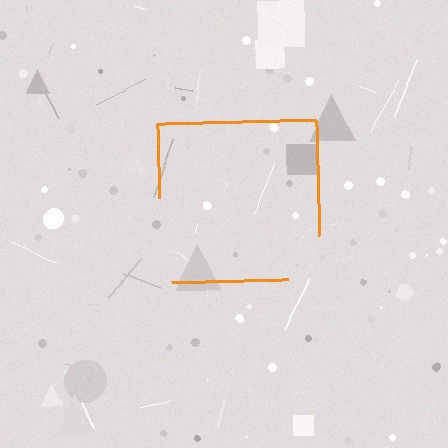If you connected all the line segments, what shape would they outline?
They would outline a square.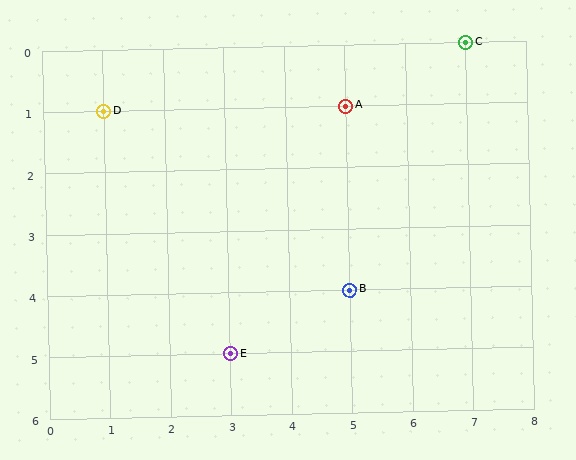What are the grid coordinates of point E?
Point E is at grid coordinates (3, 5).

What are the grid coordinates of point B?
Point B is at grid coordinates (5, 4).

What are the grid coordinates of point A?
Point A is at grid coordinates (5, 1).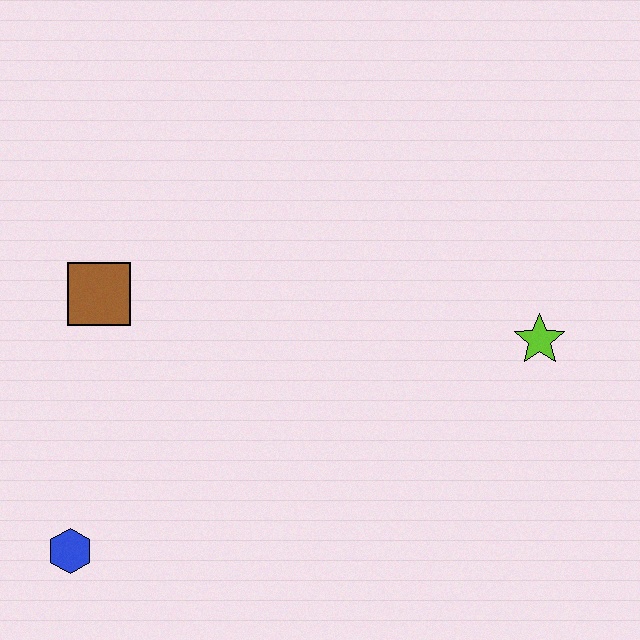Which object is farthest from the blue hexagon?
The lime star is farthest from the blue hexagon.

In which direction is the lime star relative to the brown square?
The lime star is to the right of the brown square.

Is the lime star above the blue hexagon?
Yes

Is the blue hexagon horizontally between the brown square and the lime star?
No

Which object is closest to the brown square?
The blue hexagon is closest to the brown square.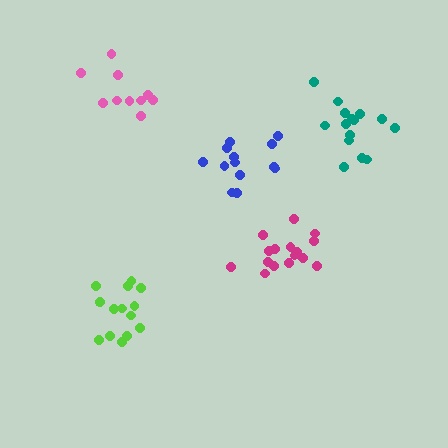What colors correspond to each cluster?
The clusters are colored: blue, pink, teal, lime, magenta.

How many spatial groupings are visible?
There are 5 spatial groupings.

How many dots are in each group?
Group 1: 13 dots, Group 2: 10 dots, Group 3: 15 dots, Group 4: 15 dots, Group 5: 16 dots (69 total).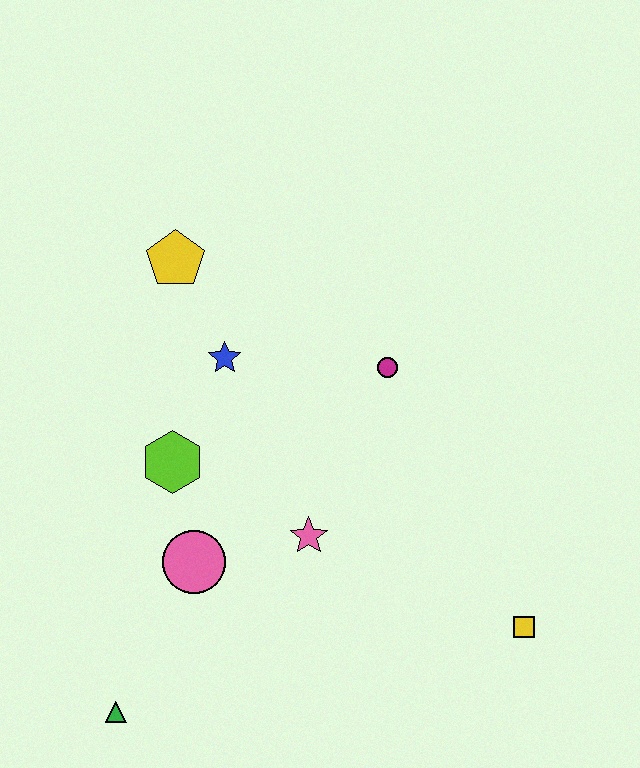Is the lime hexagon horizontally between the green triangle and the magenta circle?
Yes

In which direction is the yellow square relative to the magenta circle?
The yellow square is below the magenta circle.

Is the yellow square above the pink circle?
No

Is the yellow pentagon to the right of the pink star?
No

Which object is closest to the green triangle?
The pink circle is closest to the green triangle.